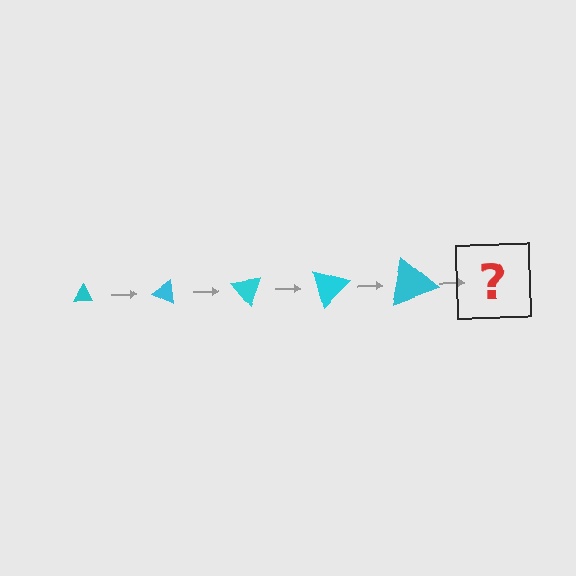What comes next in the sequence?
The next element should be a triangle, larger than the previous one and rotated 125 degrees from the start.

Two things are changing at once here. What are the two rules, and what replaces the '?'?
The two rules are that the triangle grows larger each step and it rotates 25 degrees each step. The '?' should be a triangle, larger than the previous one and rotated 125 degrees from the start.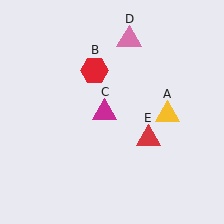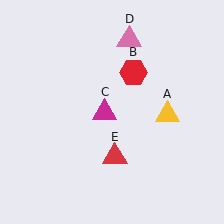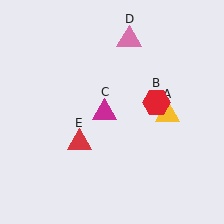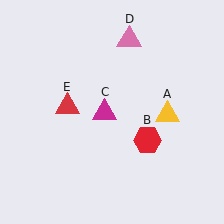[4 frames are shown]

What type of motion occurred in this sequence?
The red hexagon (object B), red triangle (object E) rotated clockwise around the center of the scene.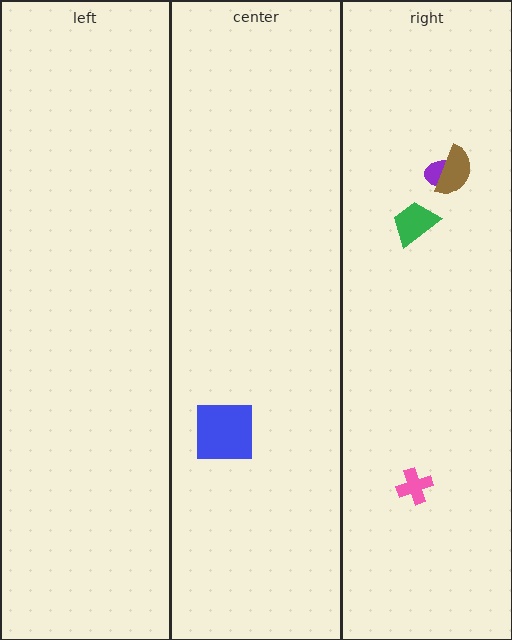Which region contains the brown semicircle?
The right region.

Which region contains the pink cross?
The right region.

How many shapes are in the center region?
1.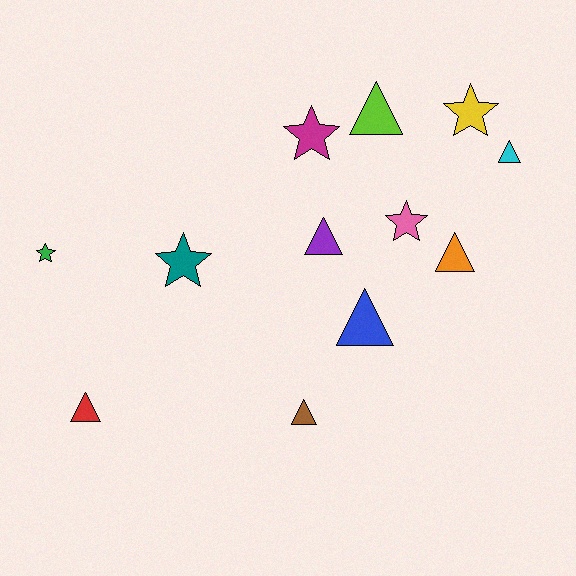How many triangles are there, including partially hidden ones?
There are 7 triangles.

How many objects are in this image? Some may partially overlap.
There are 12 objects.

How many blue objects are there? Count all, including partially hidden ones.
There is 1 blue object.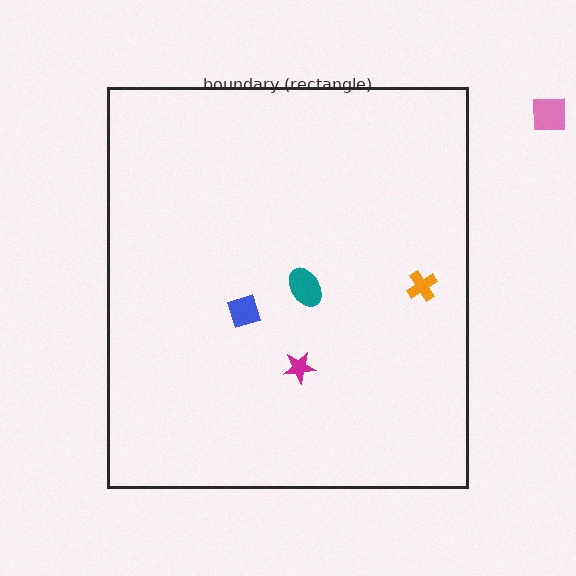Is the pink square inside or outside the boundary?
Outside.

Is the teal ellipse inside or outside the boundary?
Inside.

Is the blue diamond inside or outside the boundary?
Inside.